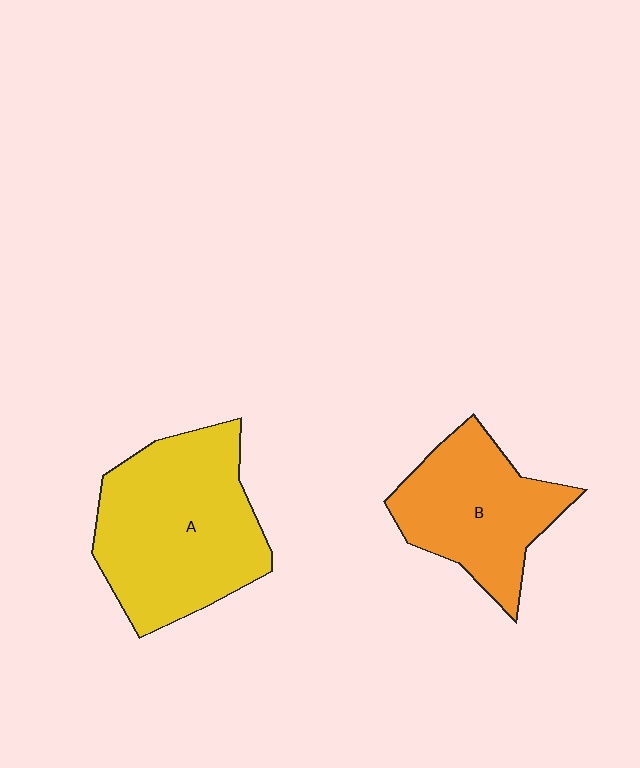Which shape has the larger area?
Shape A (yellow).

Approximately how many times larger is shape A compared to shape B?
Approximately 1.4 times.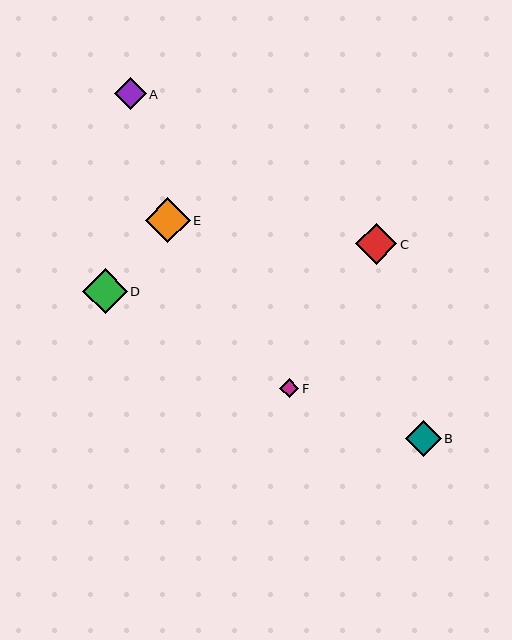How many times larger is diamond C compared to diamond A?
Diamond C is approximately 1.3 times the size of diamond A.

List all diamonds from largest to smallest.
From largest to smallest: E, D, C, B, A, F.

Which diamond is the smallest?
Diamond F is the smallest with a size of approximately 19 pixels.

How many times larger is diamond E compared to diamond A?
Diamond E is approximately 1.4 times the size of diamond A.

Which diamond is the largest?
Diamond E is the largest with a size of approximately 45 pixels.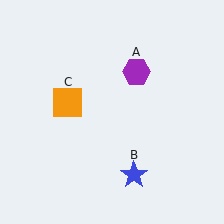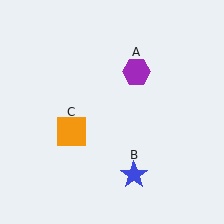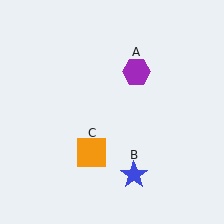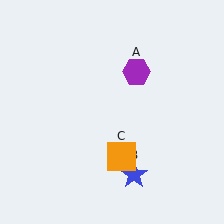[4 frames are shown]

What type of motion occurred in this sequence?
The orange square (object C) rotated counterclockwise around the center of the scene.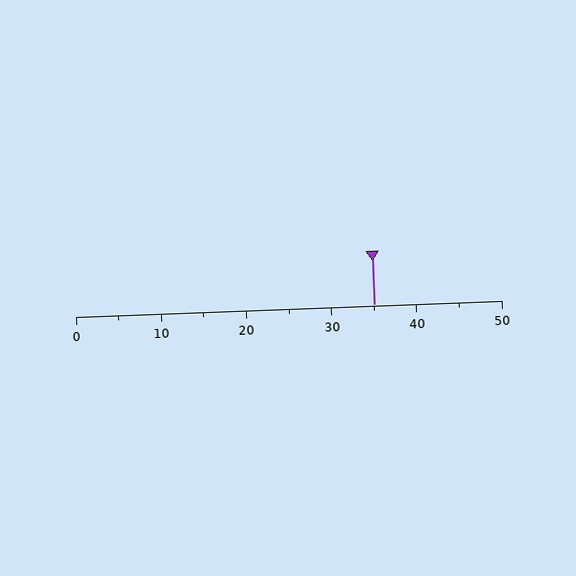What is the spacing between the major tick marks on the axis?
The major ticks are spaced 10 apart.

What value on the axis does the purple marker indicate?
The marker indicates approximately 35.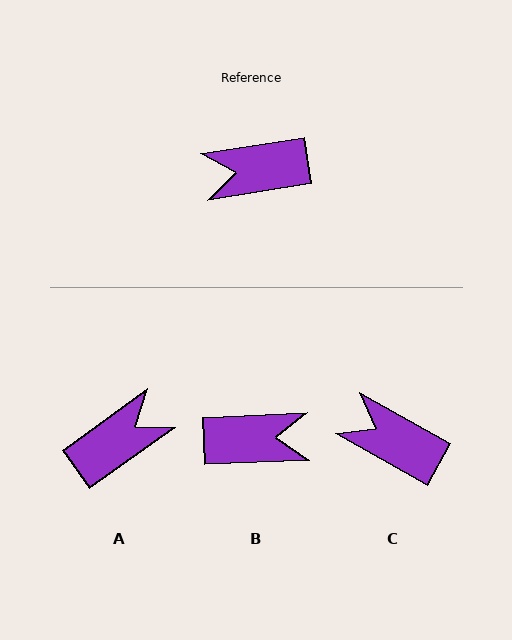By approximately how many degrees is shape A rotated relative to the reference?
Approximately 153 degrees clockwise.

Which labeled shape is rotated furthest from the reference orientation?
B, about 174 degrees away.